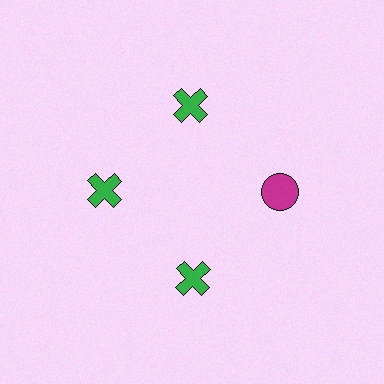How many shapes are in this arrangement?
There are 4 shapes arranged in a ring pattern.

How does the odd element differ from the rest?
It differs in both color (magenta instead of green) and shape (circle instead of cross).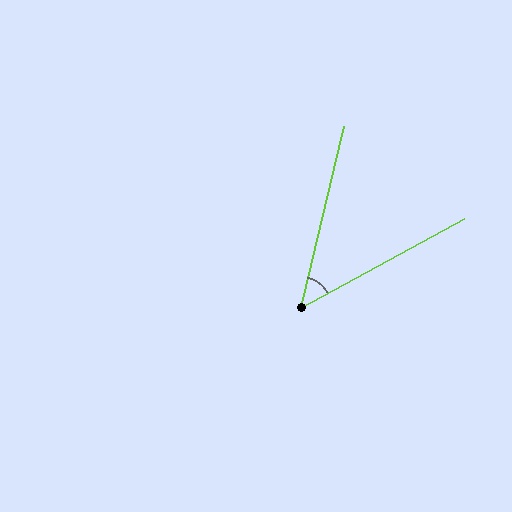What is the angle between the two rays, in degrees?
Approximately 48 degrees.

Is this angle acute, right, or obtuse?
It is acute.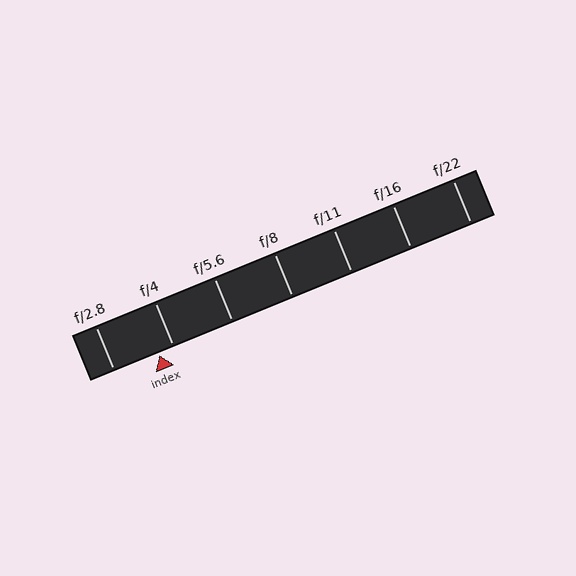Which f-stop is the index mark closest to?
The index mark is closest to f/4.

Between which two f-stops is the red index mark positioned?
The index mark is between f/2.8 and f/4.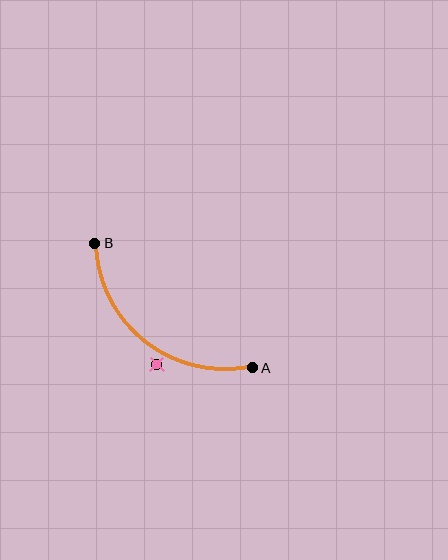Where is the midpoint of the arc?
The arc midpoint is the point on the curve farthest from the straight line joining A and B. It sits below and to the left of that line.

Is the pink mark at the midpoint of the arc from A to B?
No — the pink mark does not lie on the arc at all. It sits slightly outside the curve.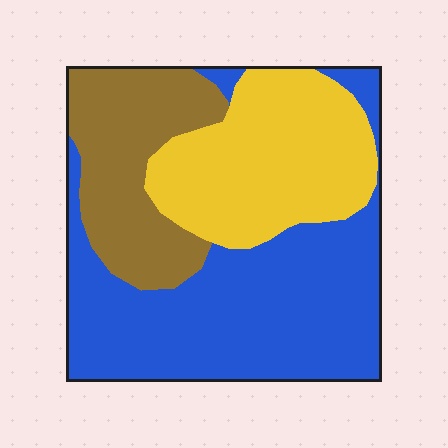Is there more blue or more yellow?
Blue.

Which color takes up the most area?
Blue, at roughly 45%.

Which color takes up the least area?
Brown, at roughly 25%.